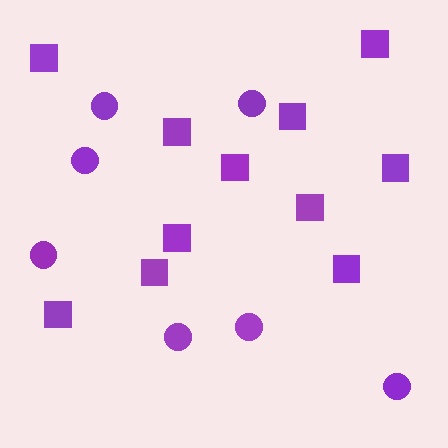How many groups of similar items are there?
There are 2 groups: one group of circles (7) and one group of squares (11).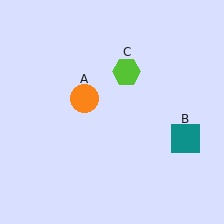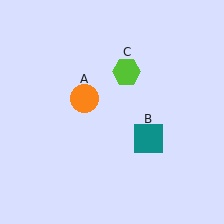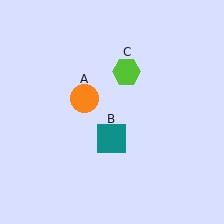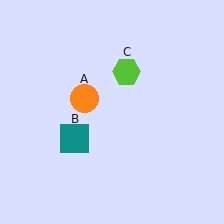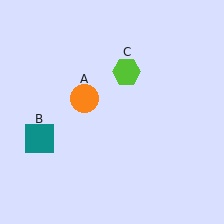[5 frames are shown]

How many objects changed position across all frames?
1 object changed position: teal square (object B).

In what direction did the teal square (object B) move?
The teal square (object B) moved left.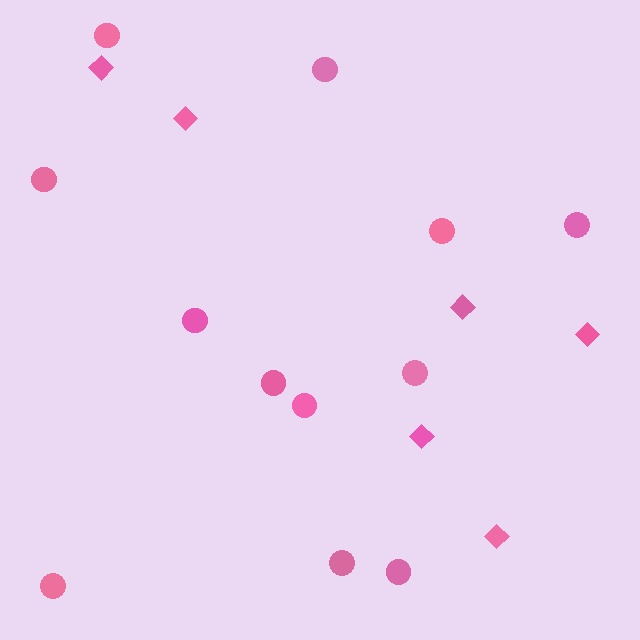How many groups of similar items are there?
There are 2 groups: one group of circles (12) and one group of diamonds (6).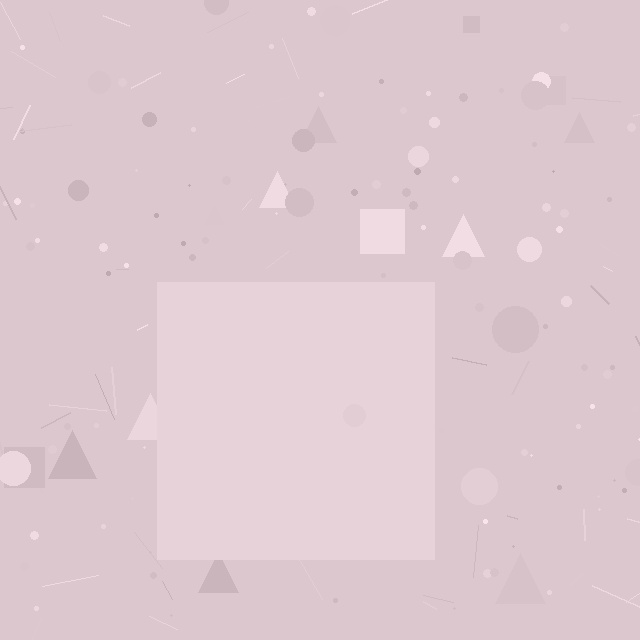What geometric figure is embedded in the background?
A square is embedded in the background.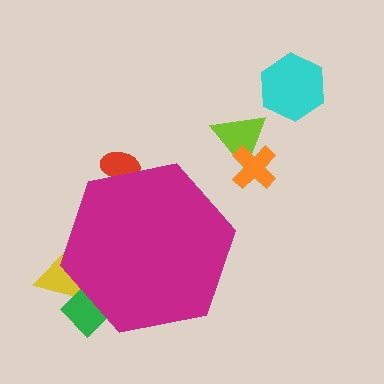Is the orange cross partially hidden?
No, the orange cross is fully visible.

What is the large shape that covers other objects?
A magenta hexagon.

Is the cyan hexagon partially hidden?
No, the cyan hexagon is fully visible.